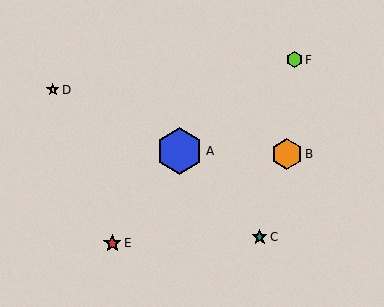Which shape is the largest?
The blue hexagon (labeled A) is the largest.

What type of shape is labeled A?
Shape A is a blue hexagon.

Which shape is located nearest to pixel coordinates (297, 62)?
The lime hexagon (labeled F) at (294, 60) is nearest to that location.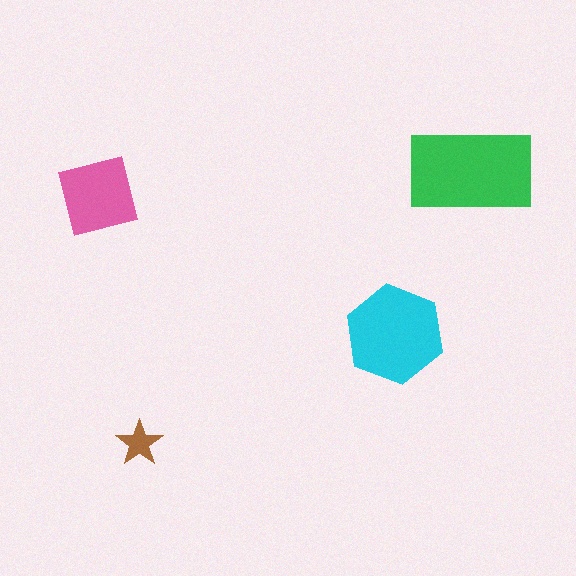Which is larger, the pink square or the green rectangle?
The green rectangle.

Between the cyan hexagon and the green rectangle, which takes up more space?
The green rectangle.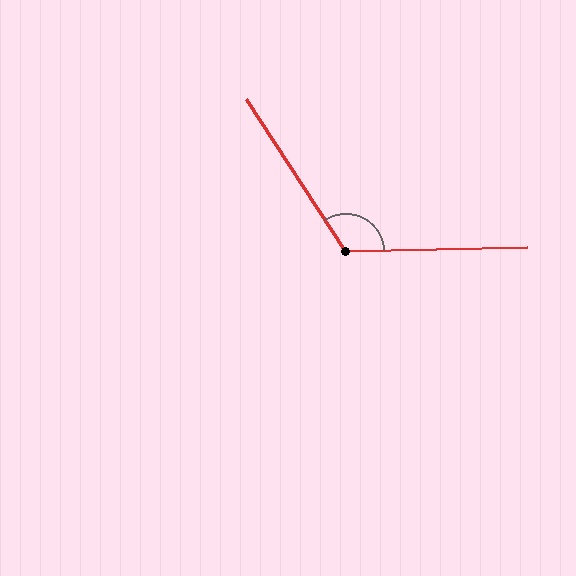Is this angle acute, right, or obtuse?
It is obtuse.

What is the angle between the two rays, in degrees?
Approximately 122 degrees.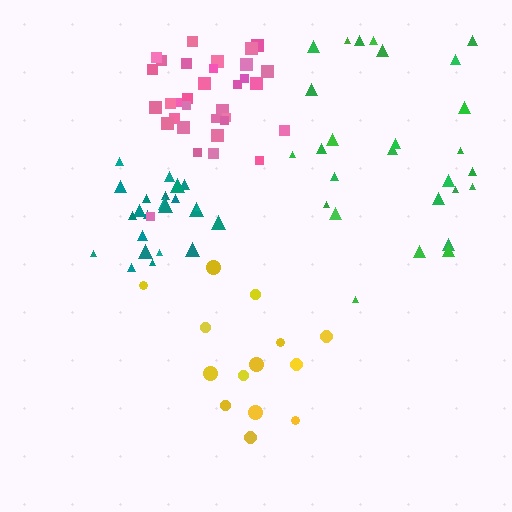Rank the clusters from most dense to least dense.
teal, pink, yellow, green.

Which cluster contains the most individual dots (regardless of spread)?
Pink (33).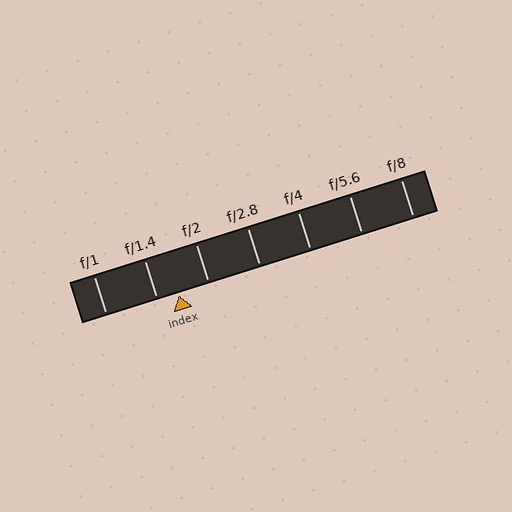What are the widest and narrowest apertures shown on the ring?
The widest aperture shown is f/1 and the narrowest is f/8.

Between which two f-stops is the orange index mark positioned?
The index mark is between f/1.4 and f/2.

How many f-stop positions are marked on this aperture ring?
There are 7 f-stop positions marked.